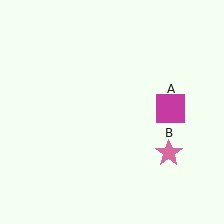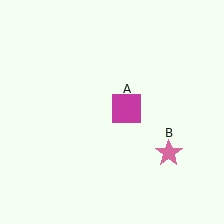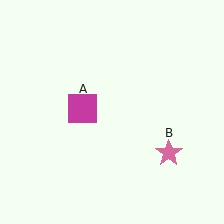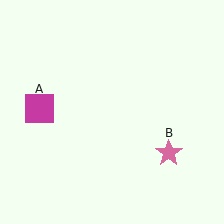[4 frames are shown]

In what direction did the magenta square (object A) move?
The magenta square (object A) moved left.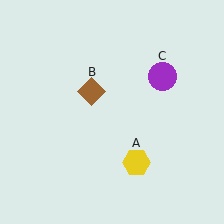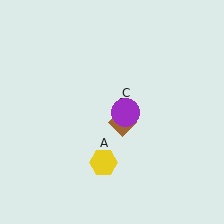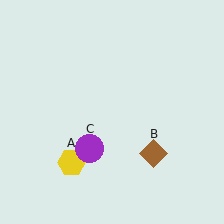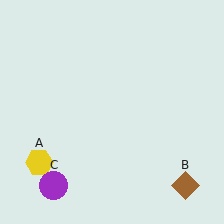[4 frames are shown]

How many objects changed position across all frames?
3 objects changed position: yellow hexagon (object A), brown diamond (object B), purple circle (object C).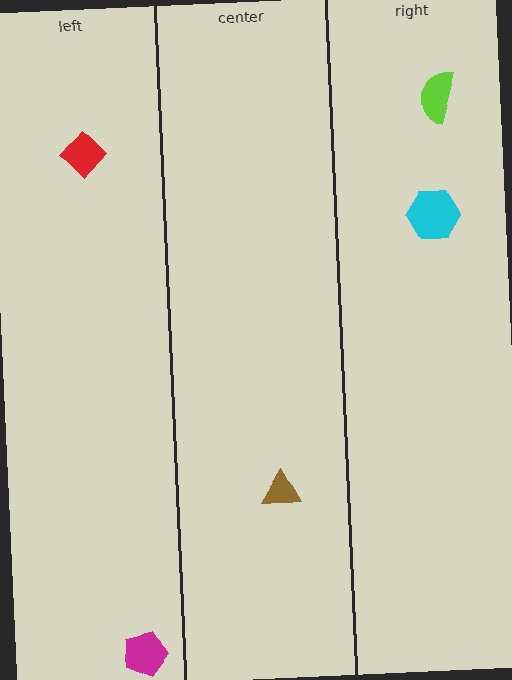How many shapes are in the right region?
2.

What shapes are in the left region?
The magenta pentagon, the red diamond.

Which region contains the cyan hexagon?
The right region.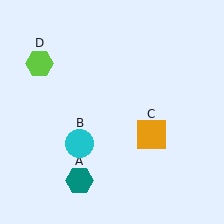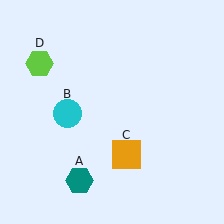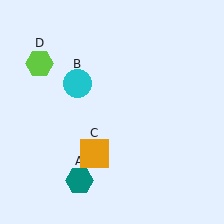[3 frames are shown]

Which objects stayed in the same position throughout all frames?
Teal hexagon (object A) and lime hexagon (object D) remained stationary.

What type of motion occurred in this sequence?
The cyan circle (object B), orange square (object C) rotated clockwise around the center of the scene.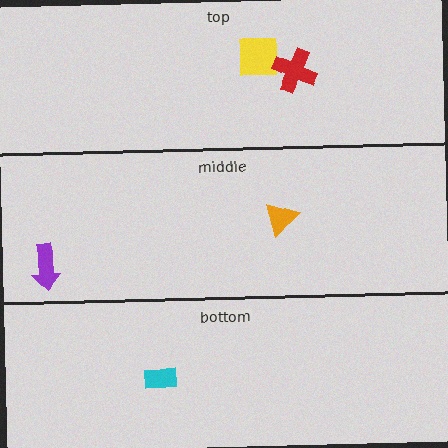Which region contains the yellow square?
The top region.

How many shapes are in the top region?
2.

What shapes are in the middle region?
The purple arrow, the orange triangle.